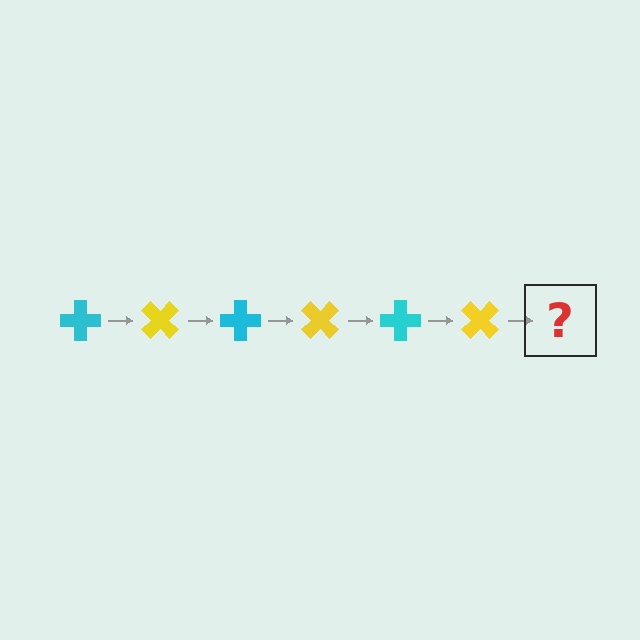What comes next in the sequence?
The next element should be a cyan cross, rotated 270 degrees from the start.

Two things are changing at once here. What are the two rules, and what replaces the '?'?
The two rules are that it rotates 45 degrees each step and the color cycles through cyan and yellow. The '?' should be a cyan cross, rotated 270 degrees from the start.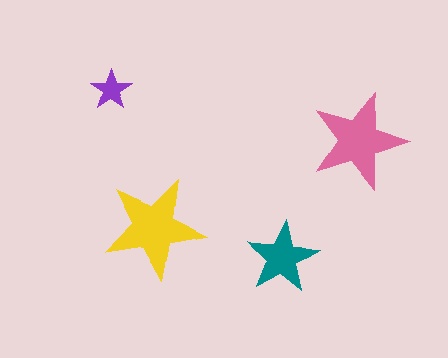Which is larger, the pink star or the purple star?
The pink one.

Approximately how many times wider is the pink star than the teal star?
About 1.5 times wider.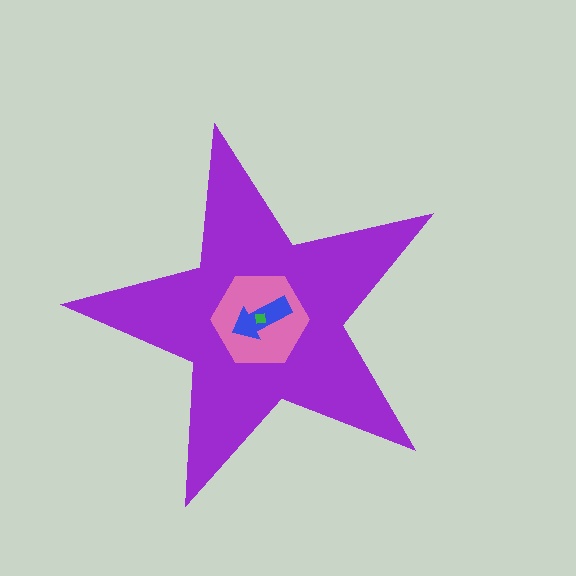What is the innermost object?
The green square.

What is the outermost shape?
The purple star.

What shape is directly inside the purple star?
The pink hexagon.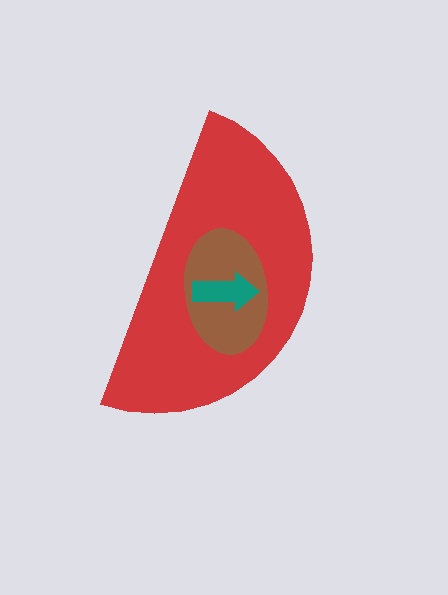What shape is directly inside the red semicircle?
The brown ellipse.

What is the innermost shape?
The teal arrow.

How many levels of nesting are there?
3.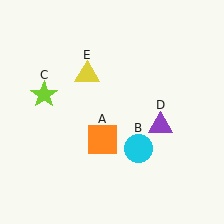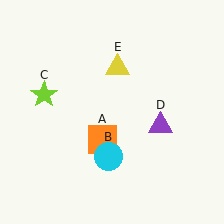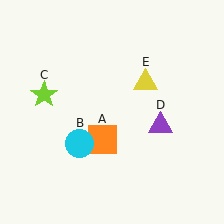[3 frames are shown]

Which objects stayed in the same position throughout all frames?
Orange square (object A) and lime star (object C) and purple triangle (object D) remained stationary.